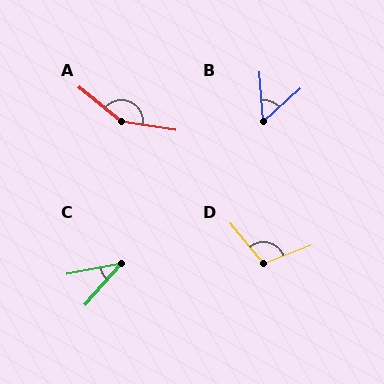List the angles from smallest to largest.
C (37°), B (52°), D (108°), A (149°).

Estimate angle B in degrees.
Approximately 52 degrees.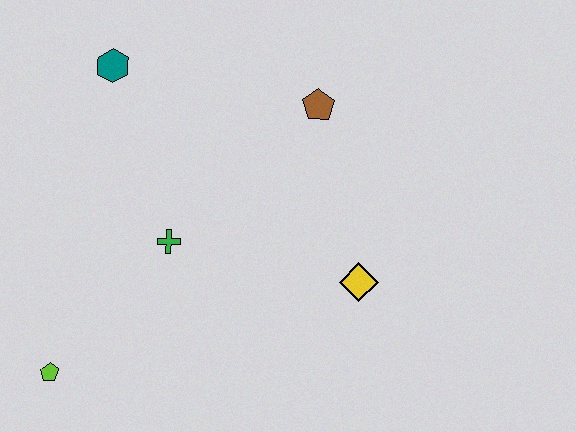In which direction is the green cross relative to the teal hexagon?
The green cross is below the teal hexagon.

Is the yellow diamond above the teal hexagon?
No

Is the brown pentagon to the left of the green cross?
No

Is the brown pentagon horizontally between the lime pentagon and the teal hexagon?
No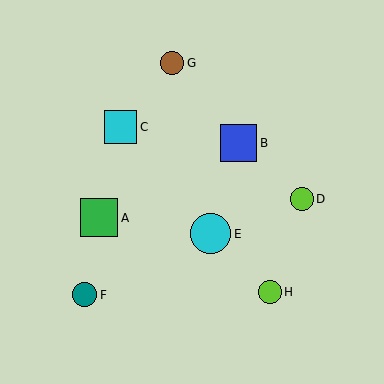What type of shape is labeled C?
Shape C is a cyan square.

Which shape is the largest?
The cyan circle (labeled E) is the largest.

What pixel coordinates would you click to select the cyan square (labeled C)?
Click at (121, 127) to select the cyan square C.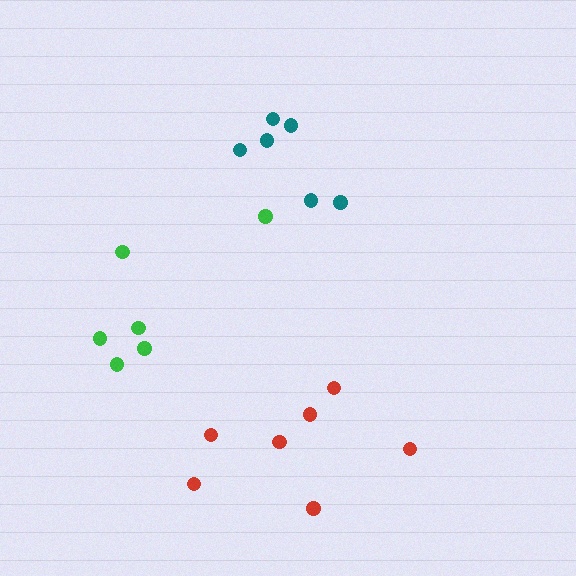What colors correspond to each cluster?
The clusters are colored: teal, red, green.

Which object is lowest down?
The red cluster is bottommost.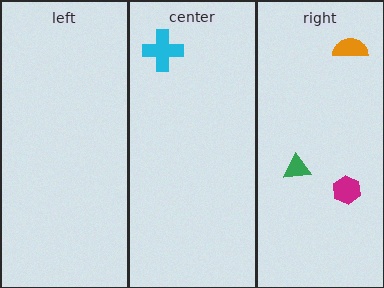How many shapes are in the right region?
3.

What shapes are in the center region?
The cyan cross.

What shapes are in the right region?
The green triangle, the magenta hexagon, the orange semicircle.